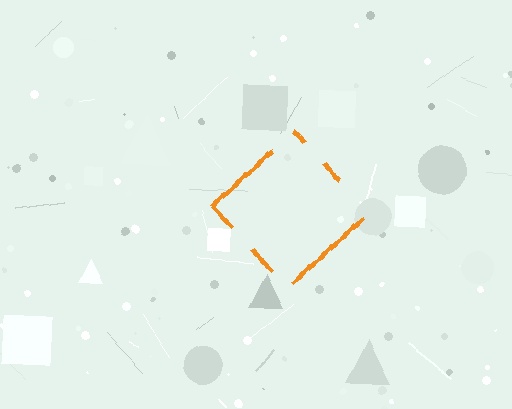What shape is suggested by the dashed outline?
The dashed outline suggests a diamond.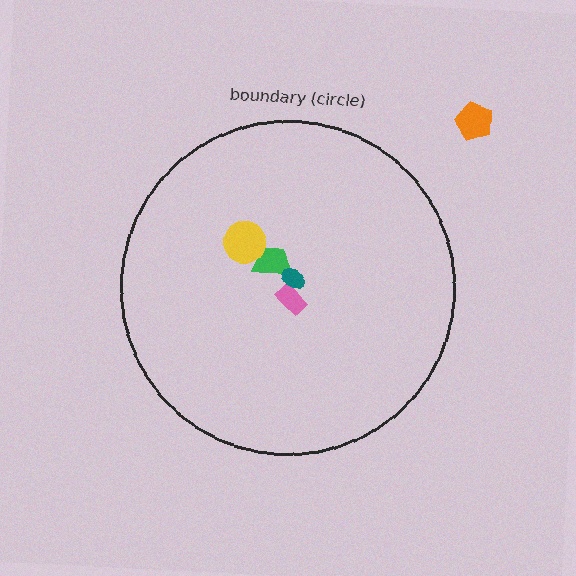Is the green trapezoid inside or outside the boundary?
Inside.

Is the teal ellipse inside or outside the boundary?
Inside.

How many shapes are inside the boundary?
5 inside, 1 outside.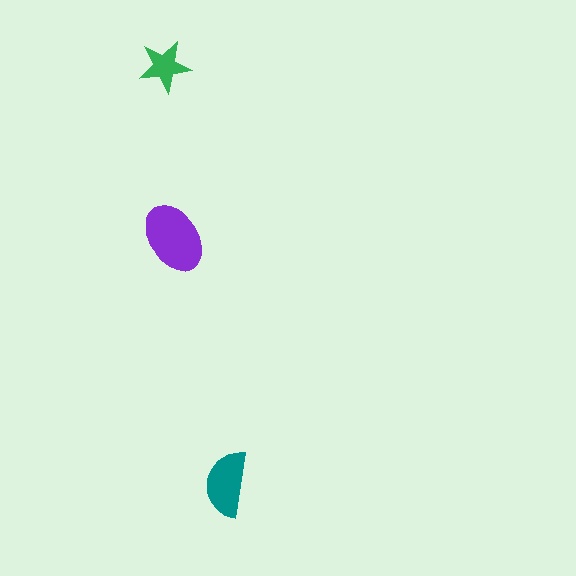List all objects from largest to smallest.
The purple ellipse, the teal semicircle, the green star.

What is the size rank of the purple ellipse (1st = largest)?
1st.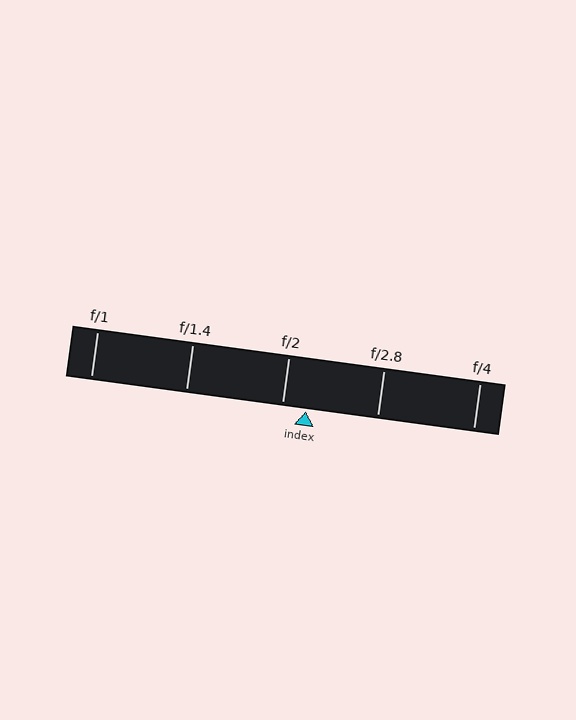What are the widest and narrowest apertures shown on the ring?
The widest aperture shown is f/1 and the narrowest is f/4.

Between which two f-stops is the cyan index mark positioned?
The index mark is between f/2 and f/2.8.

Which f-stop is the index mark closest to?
The index mark is closest to f/2.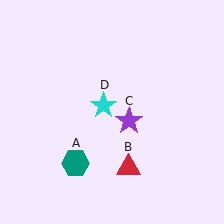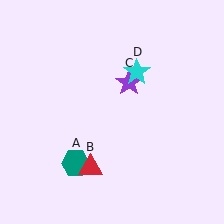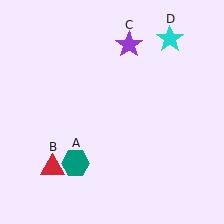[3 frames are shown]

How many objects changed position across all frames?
3 objects changed position: red triangle (object B), purple star (object C), cyan star (object D).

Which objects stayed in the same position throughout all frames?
Teal hexagon (object A) remained stationary.